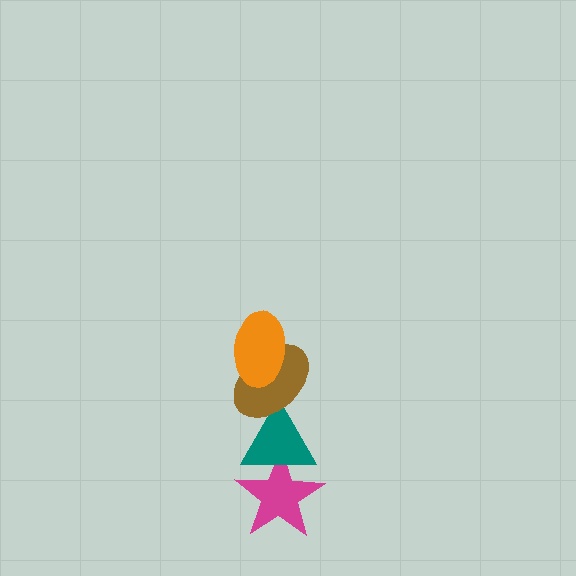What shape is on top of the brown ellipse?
The orange ellipse is on top of the brown ellipse.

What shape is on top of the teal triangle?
The brown ellipse is on top of the teal triangle.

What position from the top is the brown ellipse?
The brown ellipse is 2nd from the top.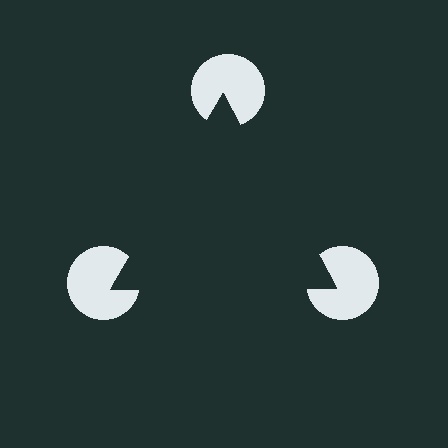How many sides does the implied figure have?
3 sides.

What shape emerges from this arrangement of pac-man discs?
An illusory triangle — its edges are inferred from the aligned wedge cuts in the pac-man discs, not physically drawn.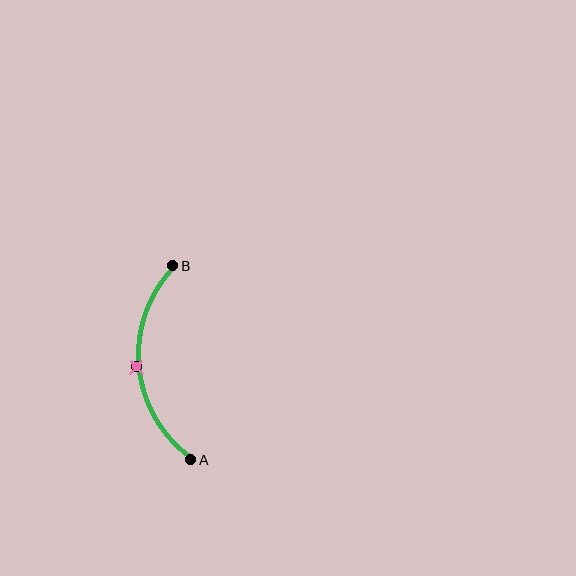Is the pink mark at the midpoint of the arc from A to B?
Yes. The pink mark lies on the arc at equal arc-length from both A and B — it is the arc midpoint.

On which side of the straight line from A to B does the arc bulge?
The arc bulges to the left of the straight line connecting A and B.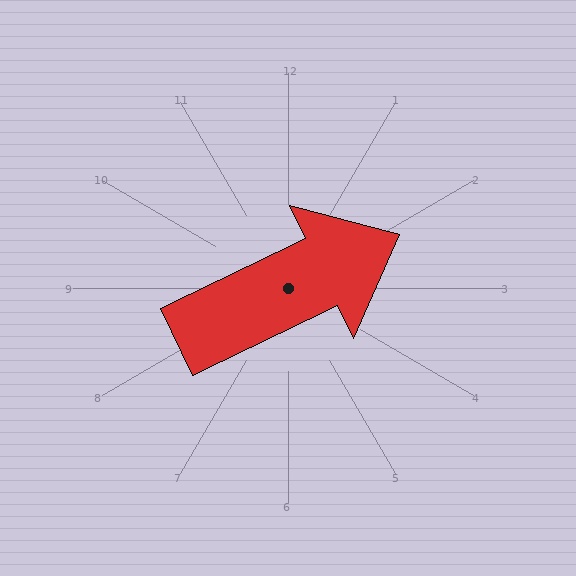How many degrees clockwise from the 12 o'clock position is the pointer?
Approximately 64 degrees.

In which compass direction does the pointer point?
Northeast.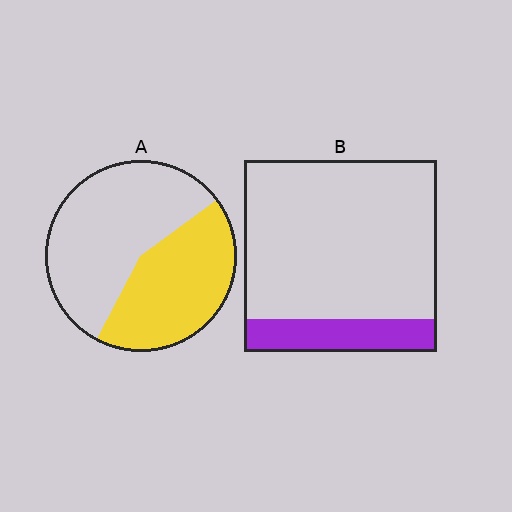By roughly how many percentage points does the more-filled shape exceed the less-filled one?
By roughly 25 percentage points (A over B).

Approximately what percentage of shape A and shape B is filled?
A is approximately 45% and B is approximately 15%.